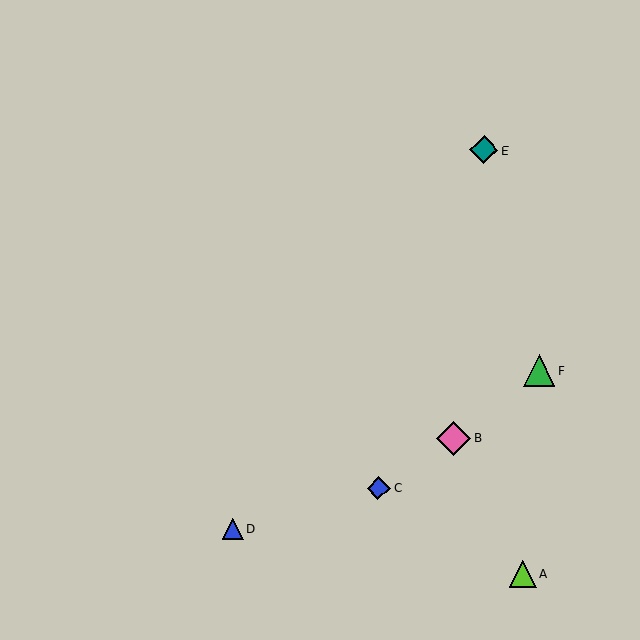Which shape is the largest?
The pink diamond (labeled B) is the largest.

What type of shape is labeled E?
Shape E is a teal diamond.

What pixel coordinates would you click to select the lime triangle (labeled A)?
Click at (523, 573) to select the lime triangle A.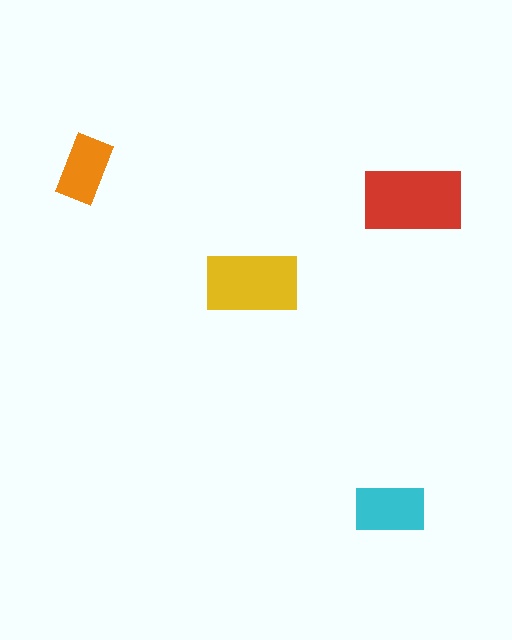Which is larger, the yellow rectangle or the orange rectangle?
The yellow one.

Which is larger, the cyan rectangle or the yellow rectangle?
The yellow one.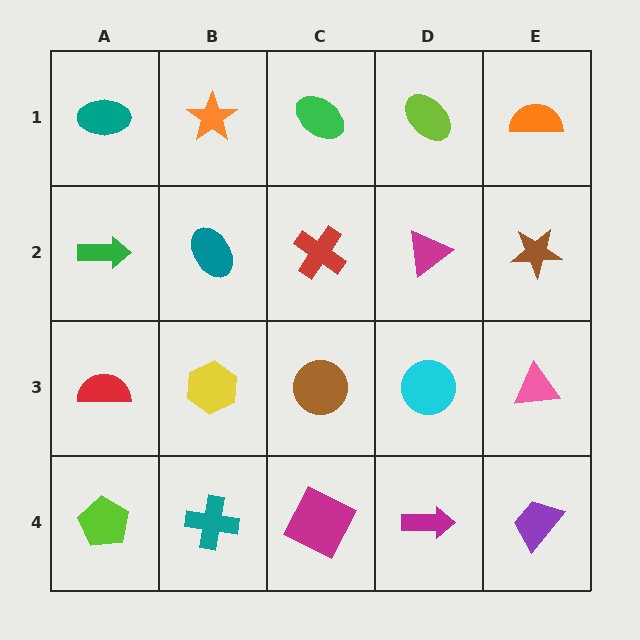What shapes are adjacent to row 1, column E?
A brown star (row 2, column E), a lime ellipse (row 1, column D).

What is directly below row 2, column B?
A yellow hexagon.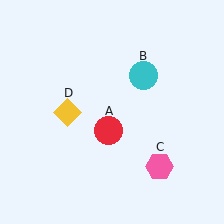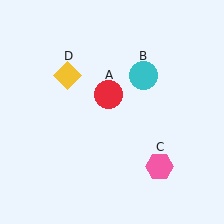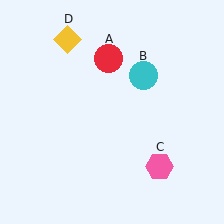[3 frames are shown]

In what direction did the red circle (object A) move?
The red circle (object A) moved up.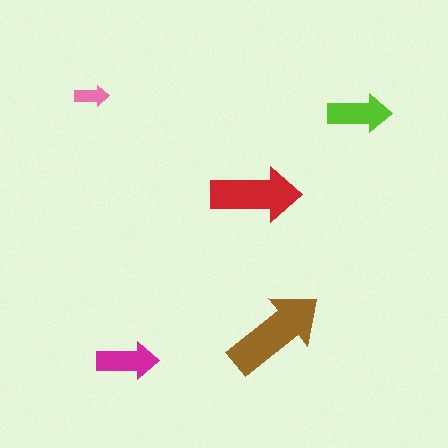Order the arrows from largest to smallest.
the brown one, the red one, the lime one, the magenta one, the pink one.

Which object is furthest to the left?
The pink arrow is leftmost.